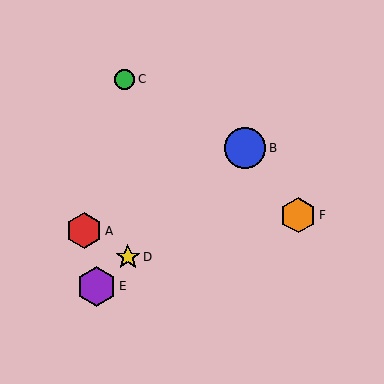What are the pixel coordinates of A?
Object A is at (84, 231).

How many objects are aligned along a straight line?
3 objects (B, D, E) are aligned along a straight line.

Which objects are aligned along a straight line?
Objects B, D, E are aligned along a straight line.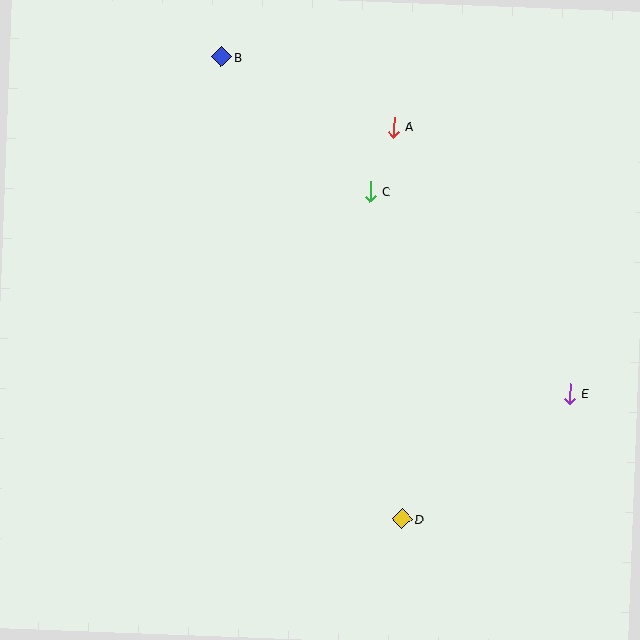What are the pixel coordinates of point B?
Point B is at (222, 57).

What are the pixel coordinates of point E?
Point E is at (570, 394).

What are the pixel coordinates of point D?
Point D is at (402, 519).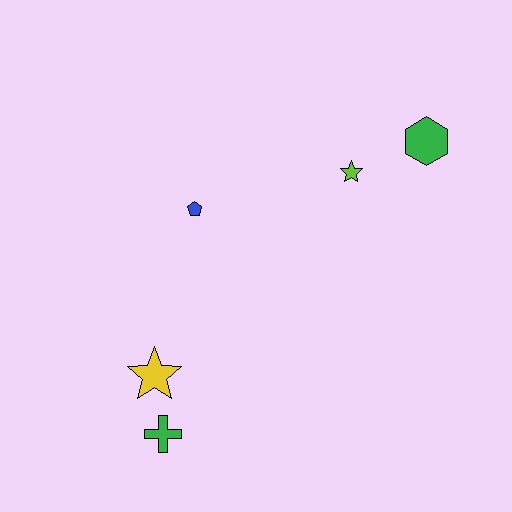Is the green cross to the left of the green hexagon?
Yes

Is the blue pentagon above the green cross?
Yes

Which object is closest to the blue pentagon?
The lime star is closest to the blue pentagon.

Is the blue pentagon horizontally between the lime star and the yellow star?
Yes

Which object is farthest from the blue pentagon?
The green hexagon is farthest from the blue pentagon.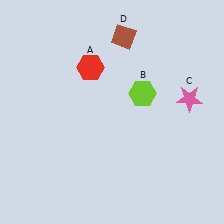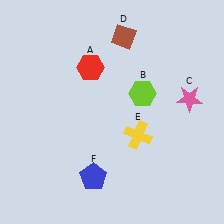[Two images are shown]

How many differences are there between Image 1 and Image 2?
There are 2 differences between the two images.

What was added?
A yellow cross (E), a blue pentagon (F) were added in Image 2.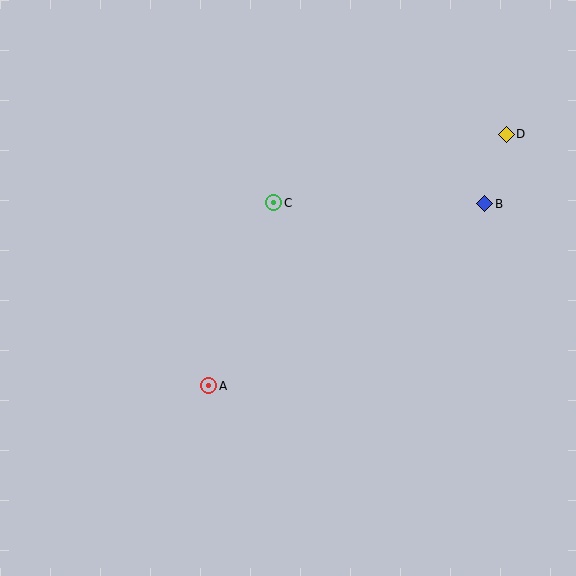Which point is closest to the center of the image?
Point C at (274, 203) is closest to the center.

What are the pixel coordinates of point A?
Point A is at (209, 386).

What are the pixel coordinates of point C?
Point C is at (274, 203).